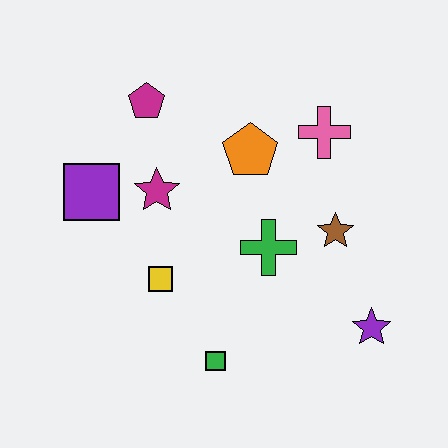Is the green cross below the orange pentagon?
Yes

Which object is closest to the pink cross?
The orange pentagon is closest to the pink cross.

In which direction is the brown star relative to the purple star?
The brown star is above the purple star.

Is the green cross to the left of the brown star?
Yes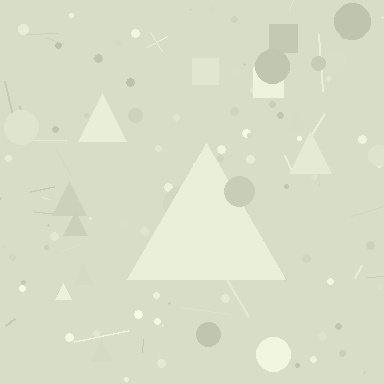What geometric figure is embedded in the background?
A triangle is embedded in the background.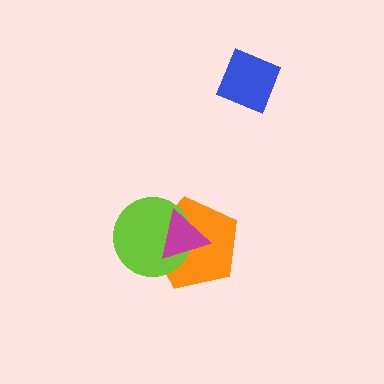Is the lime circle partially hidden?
Yes, it is partially covered by another shape.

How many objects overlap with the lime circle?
2 objects overlap with the lime circle.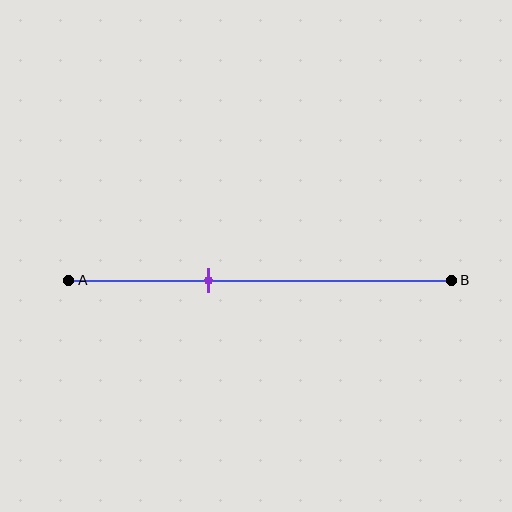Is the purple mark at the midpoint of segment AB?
No, the mark is at about 35% from A, not at the 50% midpoint.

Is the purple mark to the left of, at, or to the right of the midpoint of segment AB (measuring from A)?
The purple mark is to the left of the midpoint of segment AB.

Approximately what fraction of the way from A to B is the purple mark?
The purple mark is approximately 35% of the way from A to B.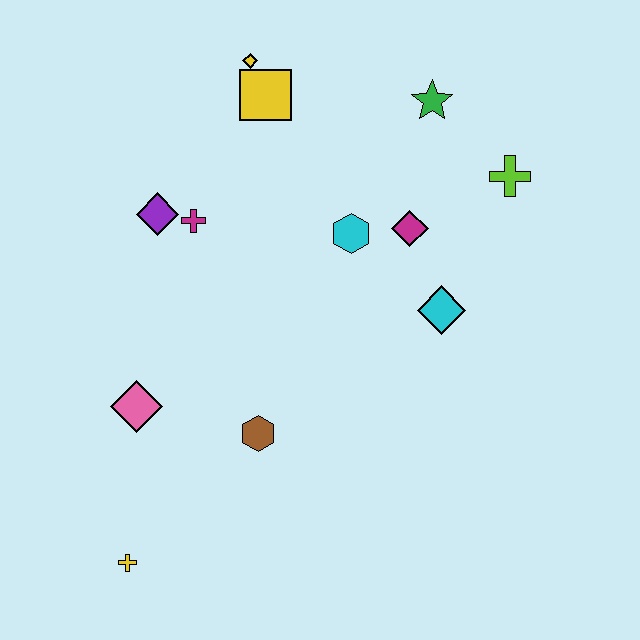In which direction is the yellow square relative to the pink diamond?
The yellow square is above the pink diamond.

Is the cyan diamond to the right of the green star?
Yes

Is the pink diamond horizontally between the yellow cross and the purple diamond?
Yes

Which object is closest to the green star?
The lime cross is closest to the green star.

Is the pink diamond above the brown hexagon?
Yes